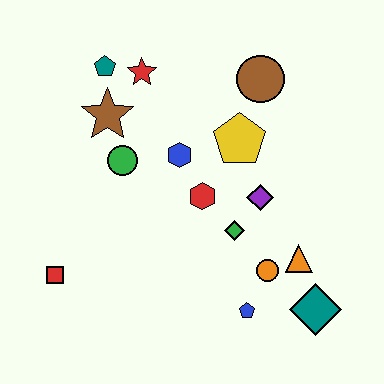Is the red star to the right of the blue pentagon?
No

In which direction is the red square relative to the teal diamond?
The red square is to the left of the teal diamond.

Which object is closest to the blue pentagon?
The orange circle is closest to the blue pentagon.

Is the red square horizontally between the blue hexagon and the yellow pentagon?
No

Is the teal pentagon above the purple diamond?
Yes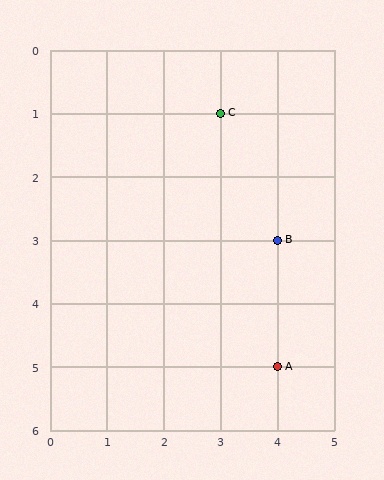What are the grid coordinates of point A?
Point A is at grid coordinates (4, 5).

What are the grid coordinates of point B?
Point B is at grid coordinates (4, 3).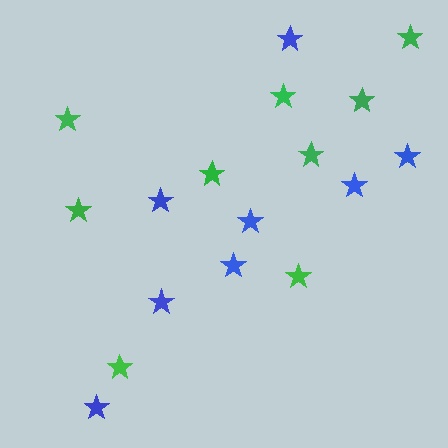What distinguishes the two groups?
There are 2 groups: one group of green stars (9) and one group of blue stars (8).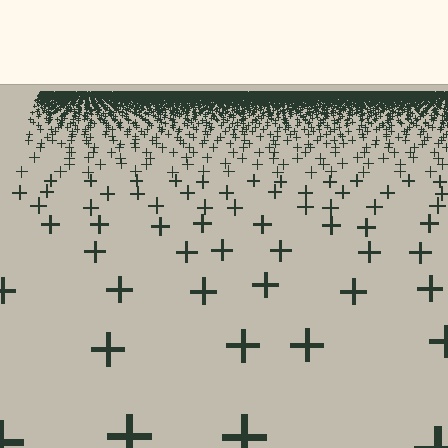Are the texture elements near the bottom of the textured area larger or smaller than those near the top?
Larger. Near the bottom, elements are closer to the viewer and appear at a bigger on-screen size.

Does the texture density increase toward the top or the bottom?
Density increases toward the top.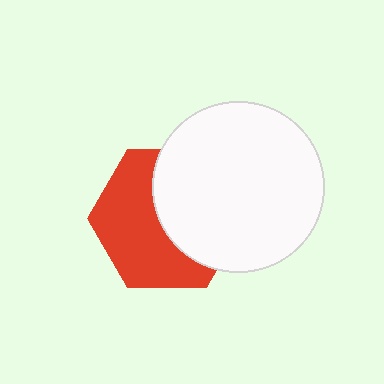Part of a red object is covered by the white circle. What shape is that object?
It is a hexagon.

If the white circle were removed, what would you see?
You would see the complete red hexagon.